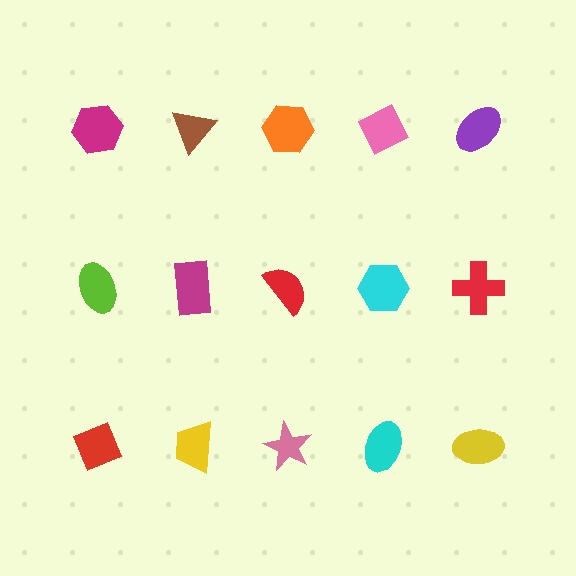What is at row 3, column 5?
A yellow ellipse.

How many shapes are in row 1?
5 shapes.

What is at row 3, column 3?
A pink star.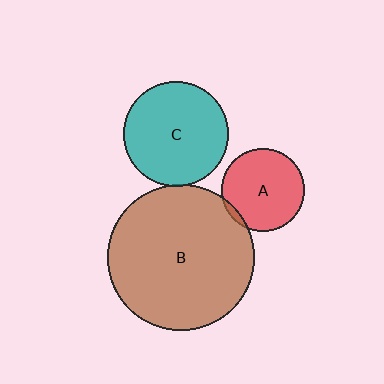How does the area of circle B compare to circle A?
Approximately 3.1 times.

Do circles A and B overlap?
Yes.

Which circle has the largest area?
Circle B (brown).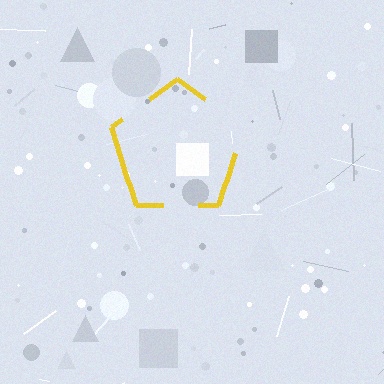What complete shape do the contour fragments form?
The contour fragments form a pentagon.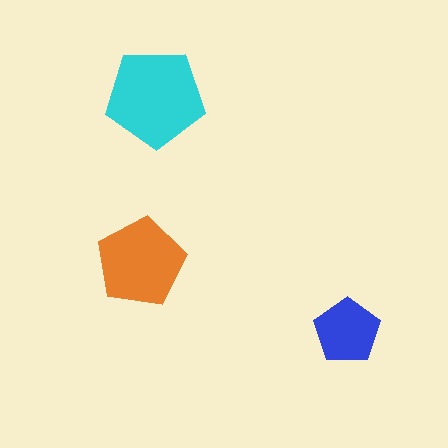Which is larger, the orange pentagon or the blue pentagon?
The orange one.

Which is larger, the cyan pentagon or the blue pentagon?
The cyan one.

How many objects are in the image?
There are 3 objects in the image.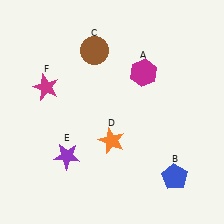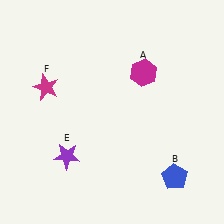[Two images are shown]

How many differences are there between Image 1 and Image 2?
There are 2 differences between the two images.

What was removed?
The orange star (D), the brown circle (C) were removed in Image 2.